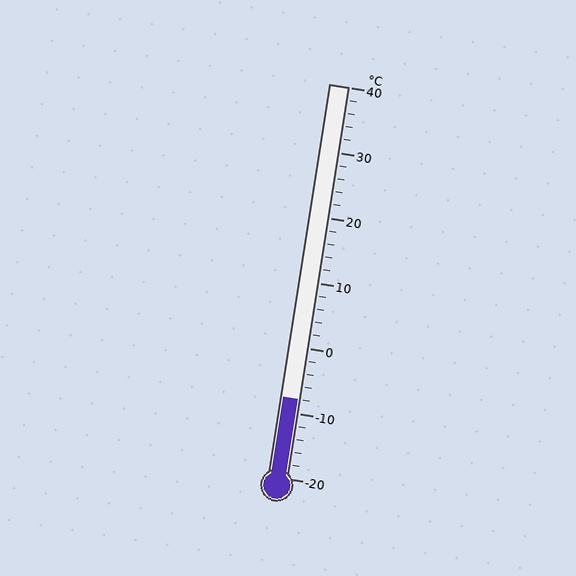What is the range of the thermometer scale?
The thermometer scale ranges from -20°C to 40°C.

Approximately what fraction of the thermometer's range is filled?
The thermometer is filled to approximately 20% of its range.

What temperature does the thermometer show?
The thermometer shows approximately -8°C.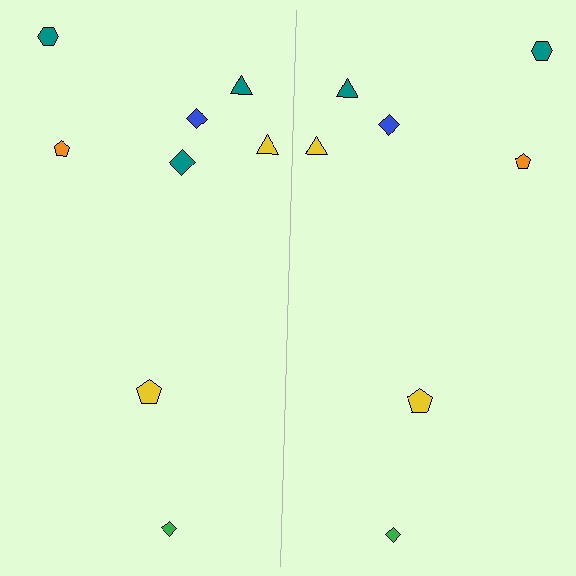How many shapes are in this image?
There are 15 shapes in this image.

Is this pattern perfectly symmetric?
No, the pattern is not perfectly symmetric. A teal diamond is missing from the right side.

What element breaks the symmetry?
A teal diamond is missing from the right side.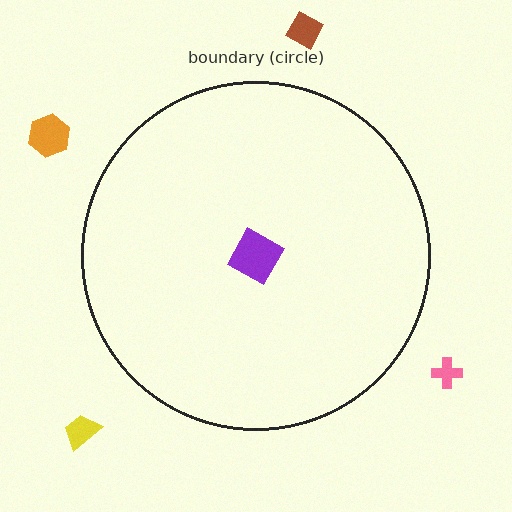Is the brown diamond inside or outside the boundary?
Outside.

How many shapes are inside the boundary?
1 inside, 4 outside.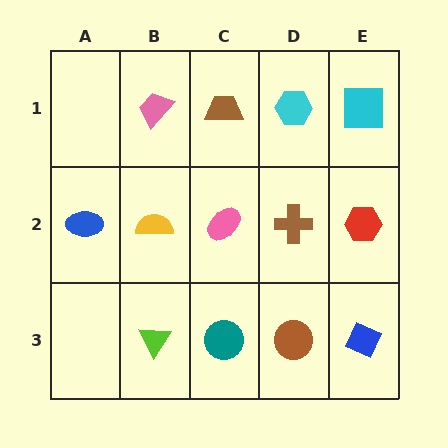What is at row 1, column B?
A pink trapezoid.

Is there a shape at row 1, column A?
No, that cell is empty.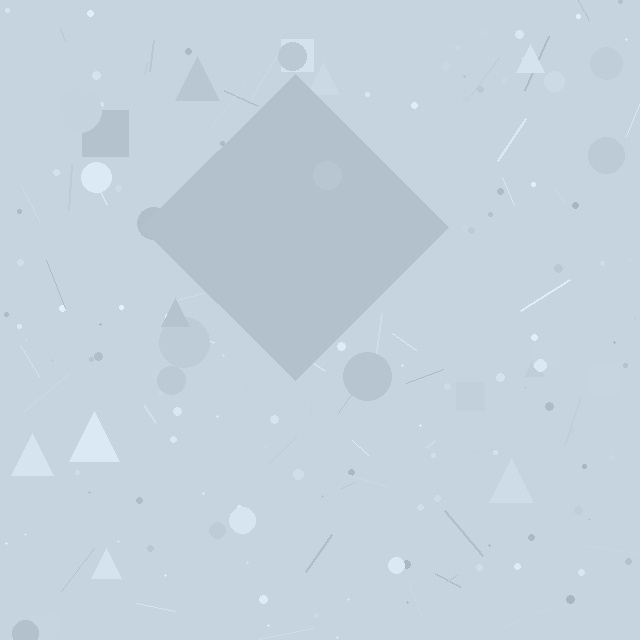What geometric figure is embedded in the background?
A diamond is embedded in the background.